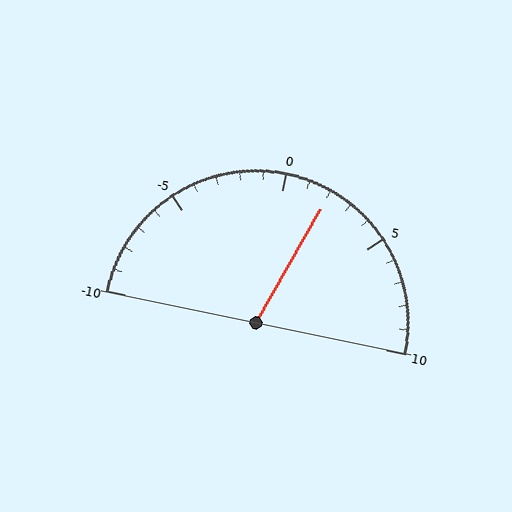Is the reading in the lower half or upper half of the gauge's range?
The reading is in the upper half of the range (-10 to 10).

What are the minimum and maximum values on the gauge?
The gauge ranges from -10 to 10.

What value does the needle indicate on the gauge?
The needle indicates approximately 2.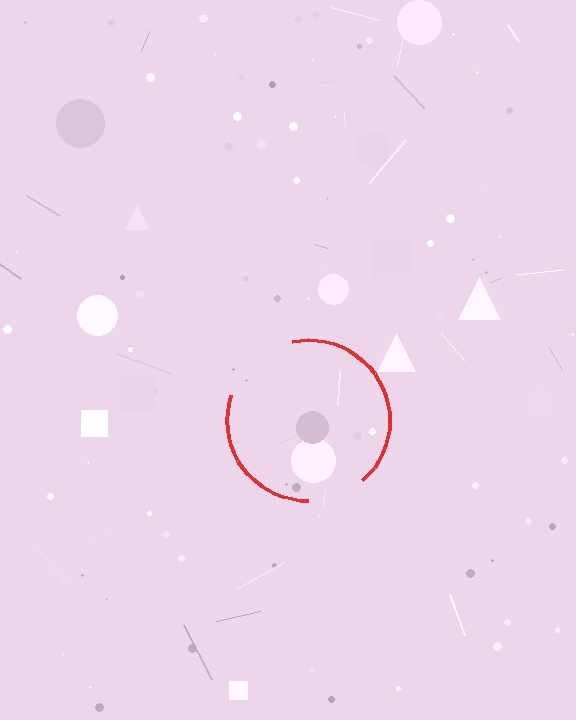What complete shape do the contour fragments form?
The contour fragments form a circle.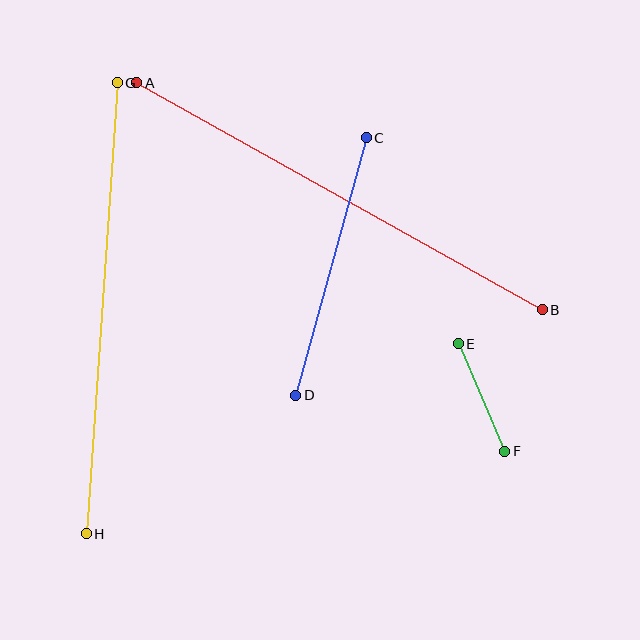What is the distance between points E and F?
The distance is approximately 117 pixels.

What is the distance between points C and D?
The distance is approximately 267 pixels.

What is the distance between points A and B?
The distance is approximately 465 pixels.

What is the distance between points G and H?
The distance is approximately 452 pixels.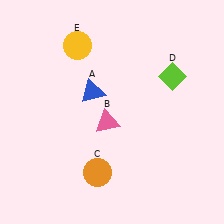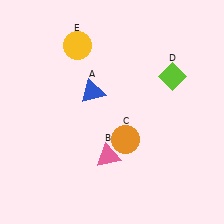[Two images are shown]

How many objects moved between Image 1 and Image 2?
2 objects moved between the two images.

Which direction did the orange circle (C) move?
The orange circle (C) moved up.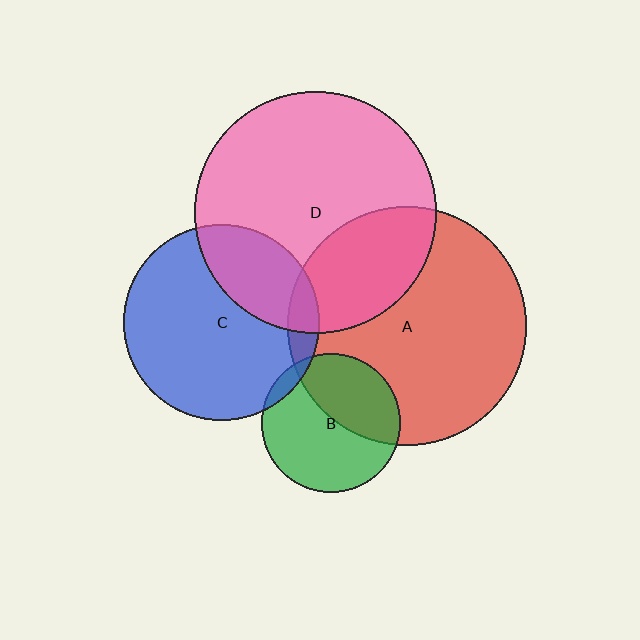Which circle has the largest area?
Circle D (pink).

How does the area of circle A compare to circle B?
Approximately 3.0 times.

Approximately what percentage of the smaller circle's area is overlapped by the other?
Approximately 30%.